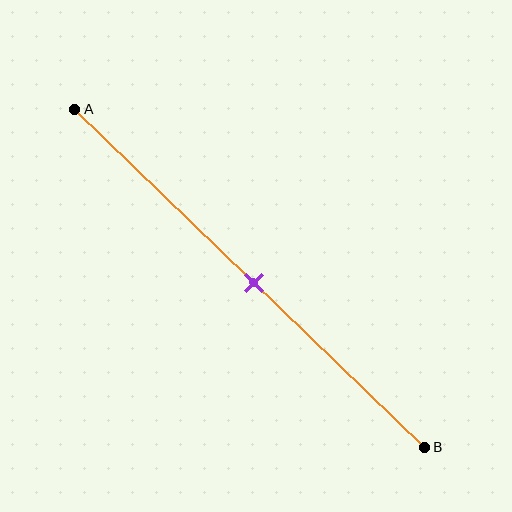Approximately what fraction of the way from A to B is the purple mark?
The purple mark is approximately 50% of the way from A to B.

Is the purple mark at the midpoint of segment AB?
Yes, the mark is approximately at the midpoint.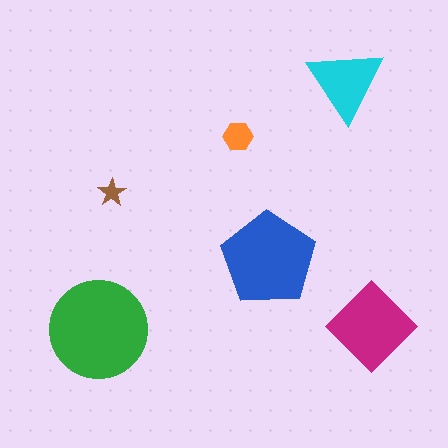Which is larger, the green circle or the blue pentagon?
The green circle.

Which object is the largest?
The green circle.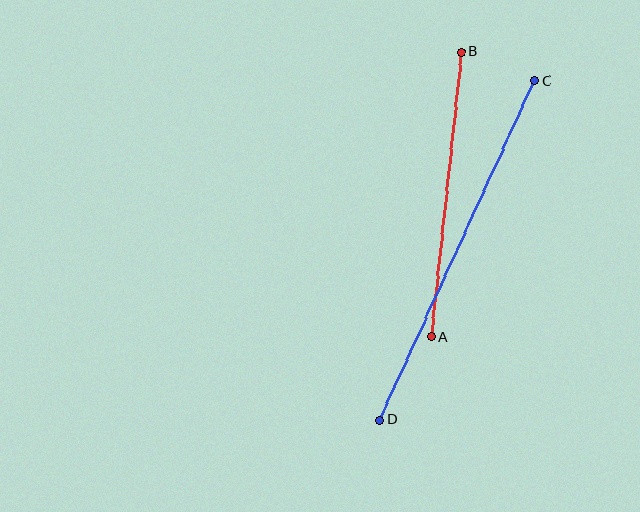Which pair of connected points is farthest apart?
Points C and D are farthest apart.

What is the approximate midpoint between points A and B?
The midpoint is at approximately (446, 195) pixels.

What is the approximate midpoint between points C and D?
The midpoint is at approximately (457, 250) pixels.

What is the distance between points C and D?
The distance is approximately 373 pixels.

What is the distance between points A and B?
The distance is approximately 287 pixels.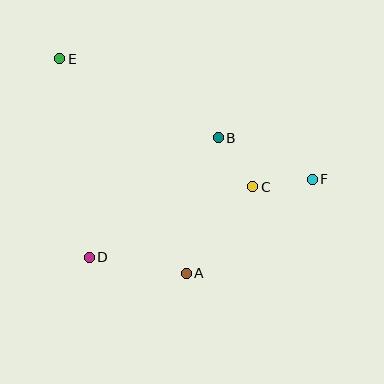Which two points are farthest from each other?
Points E and F are farthest from each other.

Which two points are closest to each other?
Points C and F are closest to each other.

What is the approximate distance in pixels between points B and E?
The distance between B and E is approximately 177 pixels.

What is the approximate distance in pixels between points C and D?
The distance between C and D is approximately 178 pixels.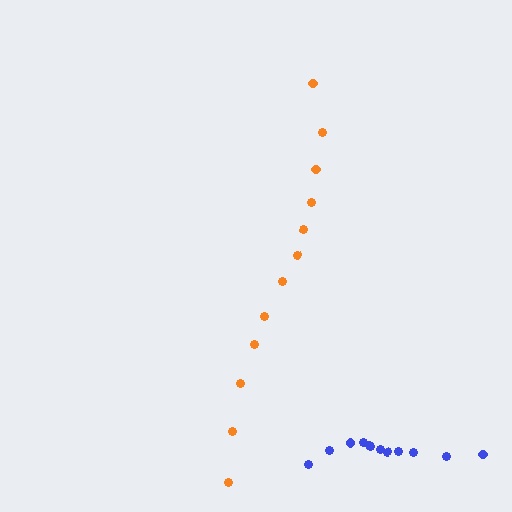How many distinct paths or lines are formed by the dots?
There are 2 distinct paths.